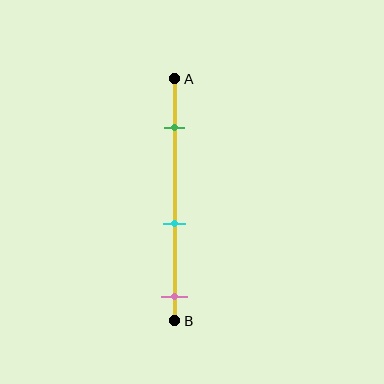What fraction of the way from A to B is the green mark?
The green mark is approximately 20% (0.2) of the way from A to B.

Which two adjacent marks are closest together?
The cyan and pink marks are the closest adjacent pair.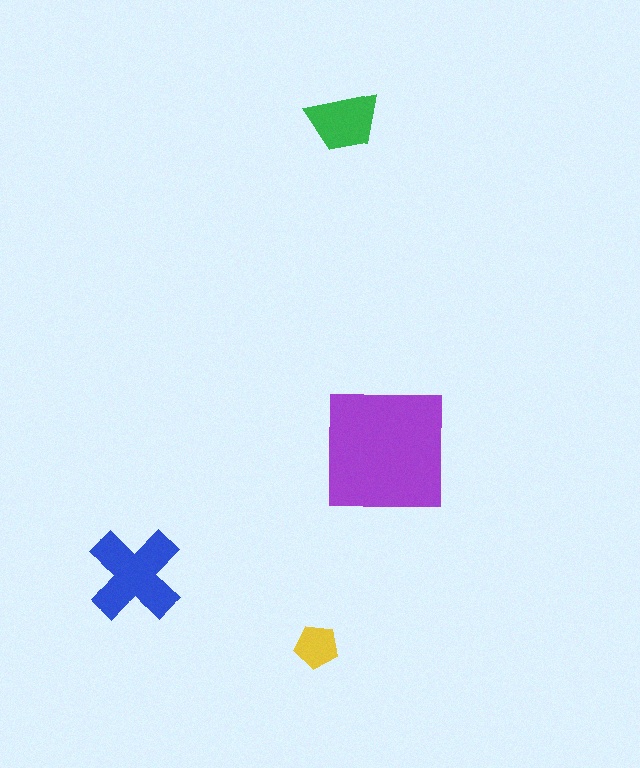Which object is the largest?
The purple square.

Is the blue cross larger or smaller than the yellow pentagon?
Larger.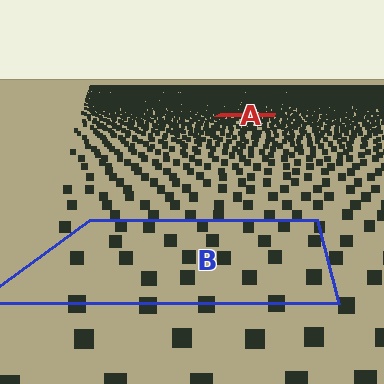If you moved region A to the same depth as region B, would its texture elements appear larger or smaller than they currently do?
They would appear larger. At a closer depth, the same texture elements are projected at a bigger on-screen size.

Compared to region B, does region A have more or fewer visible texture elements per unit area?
Region A has more texture elements per unit area — they are packed more densely because it is farther away.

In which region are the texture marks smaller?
The texture marks are smaller in region A, because it is farther away.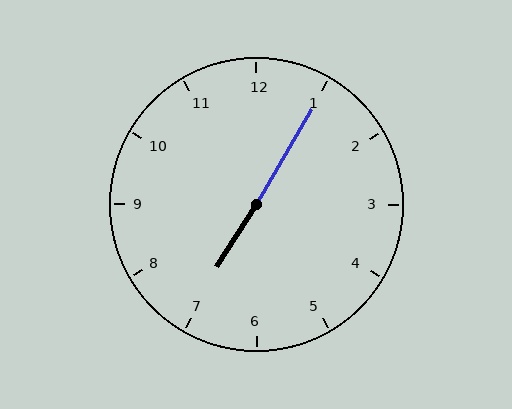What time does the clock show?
7:05.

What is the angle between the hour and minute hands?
Approximately 178 degrees.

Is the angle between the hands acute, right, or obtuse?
It is obtuse.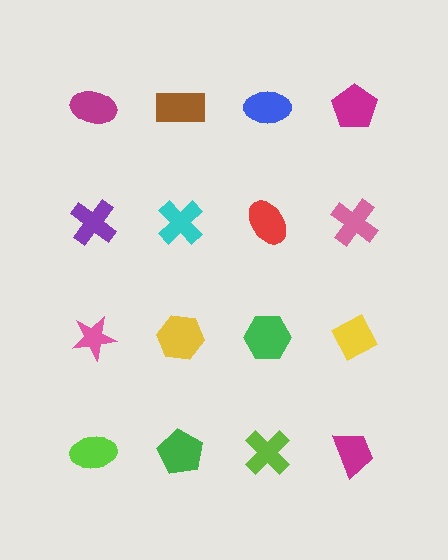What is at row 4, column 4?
A magenta trapezoid.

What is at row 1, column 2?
A brown rectangle.